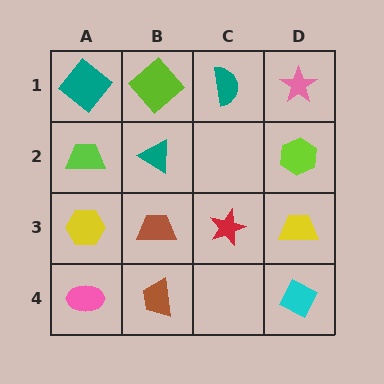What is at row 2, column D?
A lime hexagon.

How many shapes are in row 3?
4 shapes.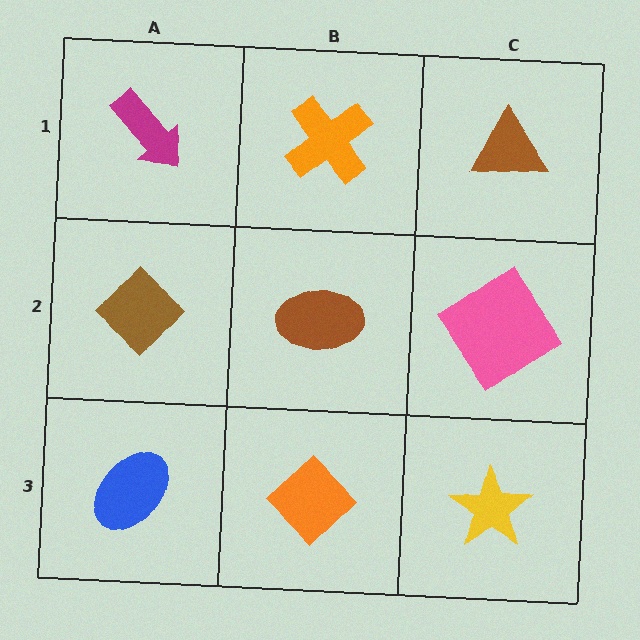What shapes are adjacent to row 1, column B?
A brown ellipse (row 2, column B), a magenta arrow (row 1, column A), a brown triangle (row 1, column C).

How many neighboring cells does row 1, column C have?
2.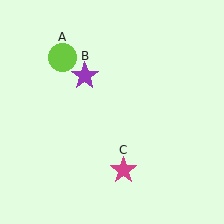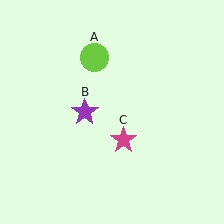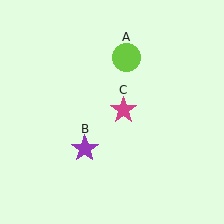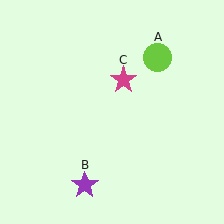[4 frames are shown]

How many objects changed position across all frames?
3 objects changed position: lime circle (object A), purple star (object B), magenta star (object C).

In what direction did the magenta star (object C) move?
The magenta star (object C) moved up.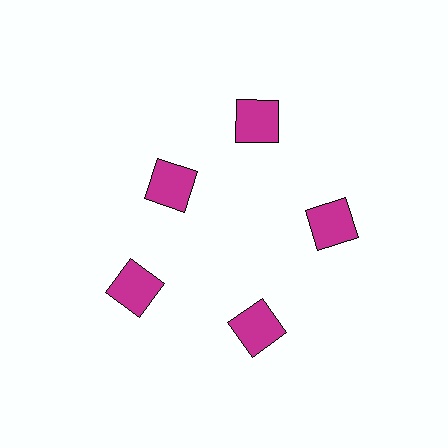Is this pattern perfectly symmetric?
No. The 5 magenta squares are arranged in a ring, but one element near the 10 o'clock position is pulled inward toward the center, breaking the 5-fold rotational symmetry.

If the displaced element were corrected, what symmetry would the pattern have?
It would have 5-fold rotational symmetry — the pattern would map onto itself every 72 degrees.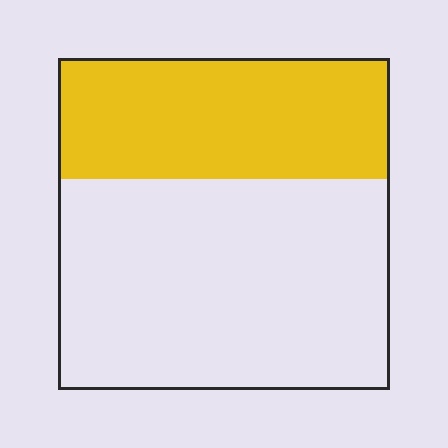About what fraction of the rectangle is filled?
About three eighths (3/8).